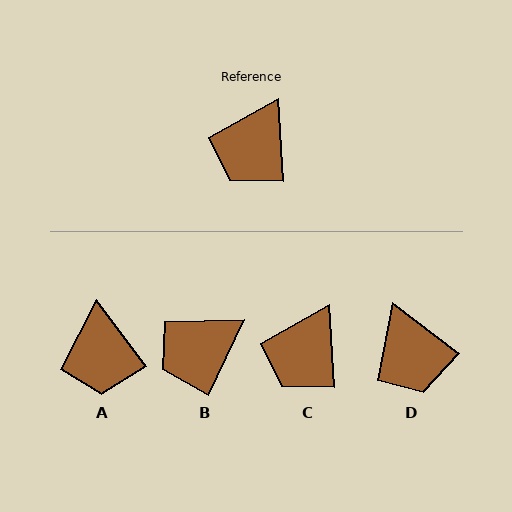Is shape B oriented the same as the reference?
No, it is off by about 28 degrees.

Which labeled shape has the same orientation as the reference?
C.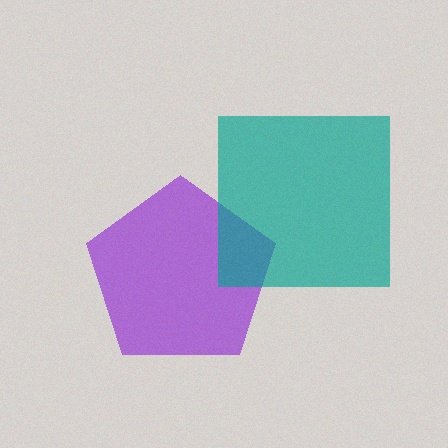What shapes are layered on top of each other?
The layered shapes are: a purple pentagon, a teal square.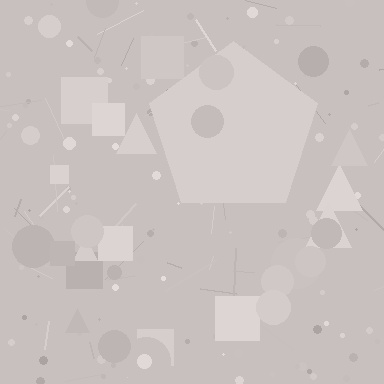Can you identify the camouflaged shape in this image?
The camouflaged shape is a pentagon.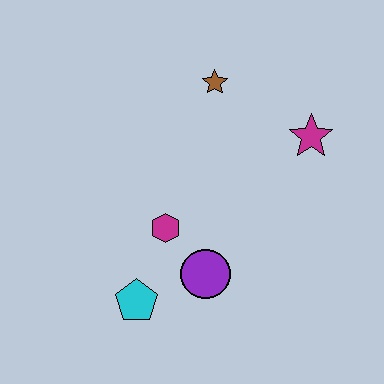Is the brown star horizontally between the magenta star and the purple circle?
Yes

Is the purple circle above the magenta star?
No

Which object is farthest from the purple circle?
The brown star is farthest from the purple circle.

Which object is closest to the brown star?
The magenta star is closest to the brown star.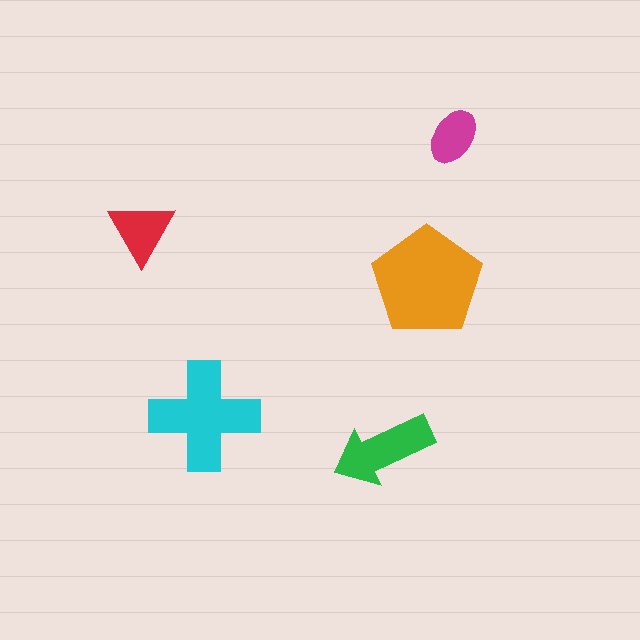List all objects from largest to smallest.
The orange pentagon, the cyan cross, the green arrow, the red triangle, the magenta ellipse.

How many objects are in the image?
There are 5 objects in the image.